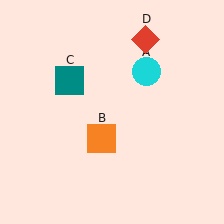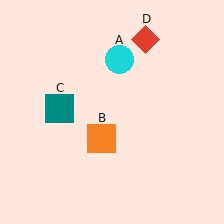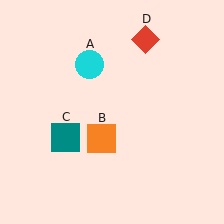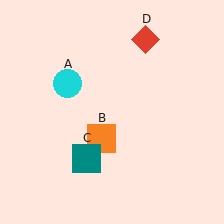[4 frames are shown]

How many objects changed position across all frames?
2 objects changed position: cyan circle (object A), teal square (object C).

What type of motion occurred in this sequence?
The cyan circle (object A), teal square (object C) rotated counterclockwise around the center of the scene.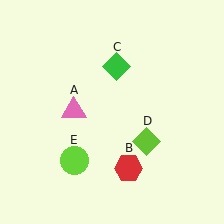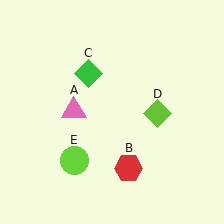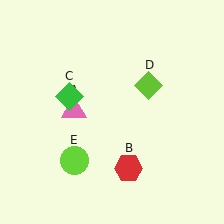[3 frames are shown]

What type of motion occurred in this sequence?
The green diamond (object C), lime diamond (object D) rotated counterclockwise around the center of the scene.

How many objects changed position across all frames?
2 objects changed position: green diamond (object C), lime diamond (object D).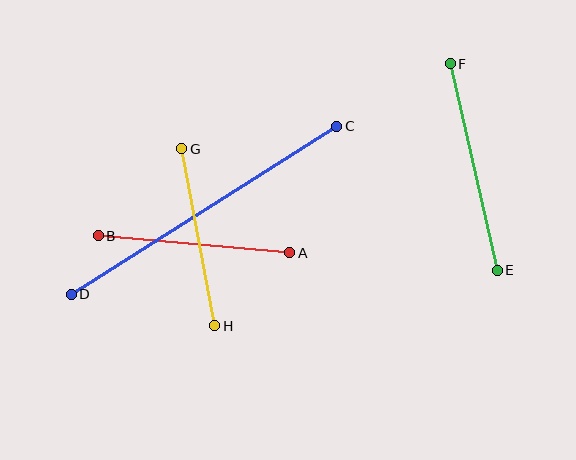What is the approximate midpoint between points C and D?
The midpoint is at approximately (204, 210) pixels.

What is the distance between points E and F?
The distance is approximately 212 pixels.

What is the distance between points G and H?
The distance is approximately 180 pixels.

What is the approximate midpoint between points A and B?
The midpoint is at approximately (194, 244) pixels.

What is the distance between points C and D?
The distance is approximately 314 pixels.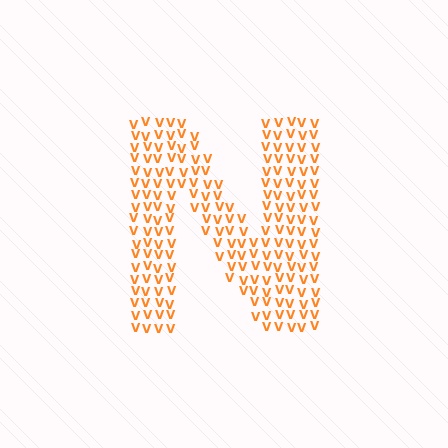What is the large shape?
The large shape is the letter N.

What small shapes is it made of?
It is made of small letter V's.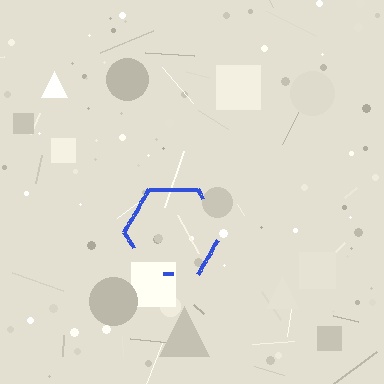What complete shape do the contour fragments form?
The contour fragments form a hexagon.